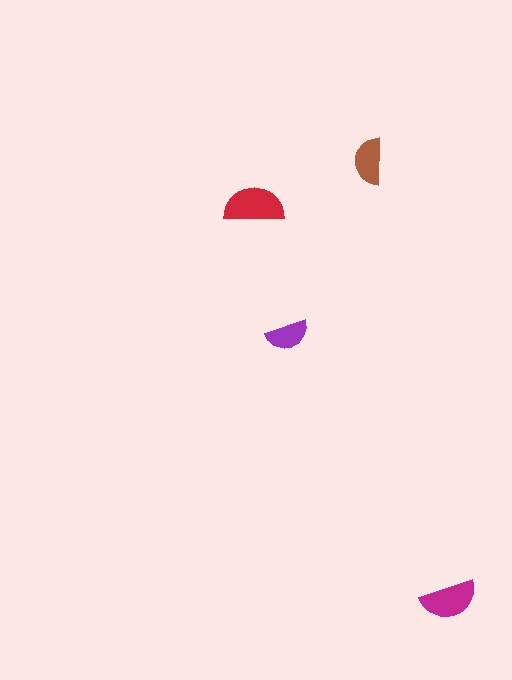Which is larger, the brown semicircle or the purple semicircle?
The brown one.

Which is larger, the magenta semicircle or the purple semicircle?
The magenta one.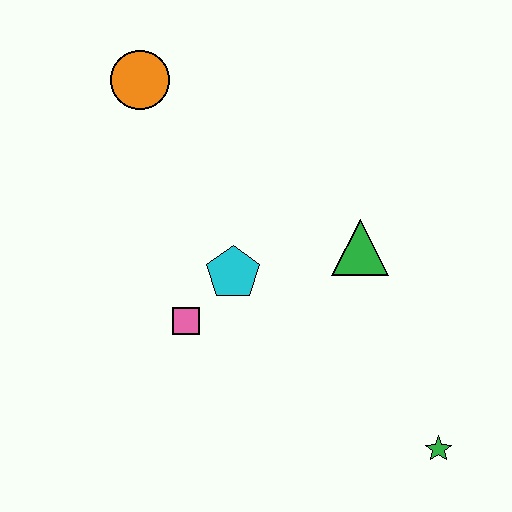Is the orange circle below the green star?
No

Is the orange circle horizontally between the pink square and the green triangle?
No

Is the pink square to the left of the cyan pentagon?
Yes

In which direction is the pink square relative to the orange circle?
The pink square is below the orange circle.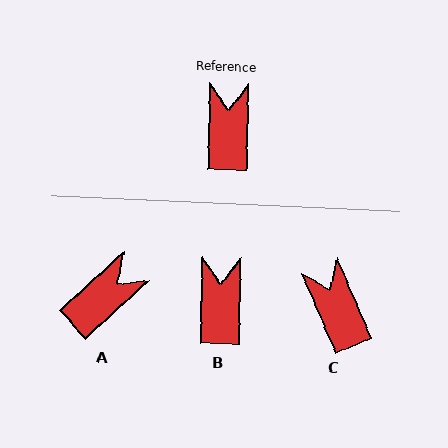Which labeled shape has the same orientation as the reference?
B.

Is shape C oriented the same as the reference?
No, it is off by about 24 degrees.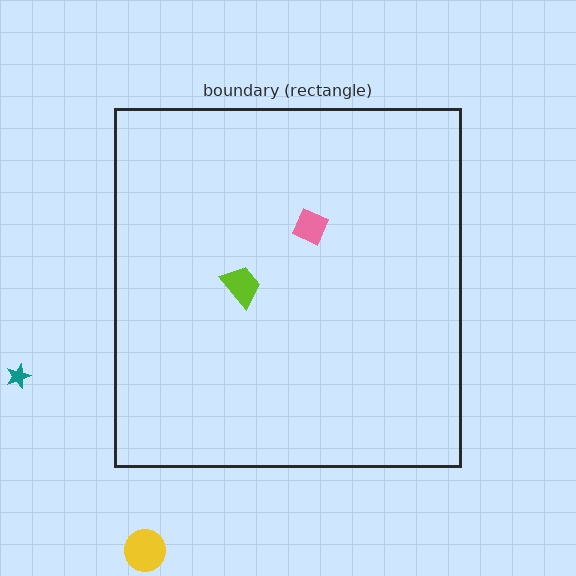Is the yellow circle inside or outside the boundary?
Outside.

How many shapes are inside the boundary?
2 inside, 2 outside.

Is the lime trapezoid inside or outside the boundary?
Inside.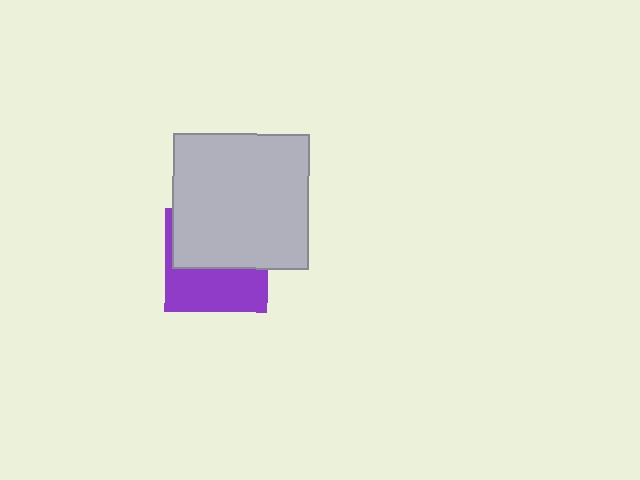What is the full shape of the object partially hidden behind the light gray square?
The partially hidden object is a purple square.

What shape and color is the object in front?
The object in front is a light gray square.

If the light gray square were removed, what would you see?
You would see the complete purple square.